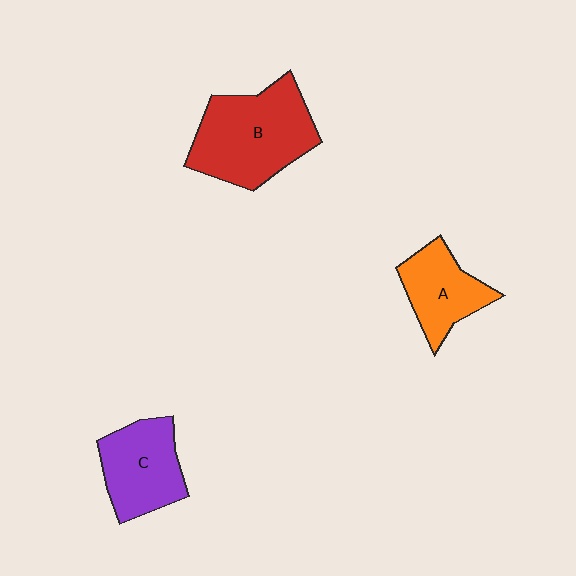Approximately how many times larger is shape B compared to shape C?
Approximately 1.5 times.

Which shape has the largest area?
Shape B (red).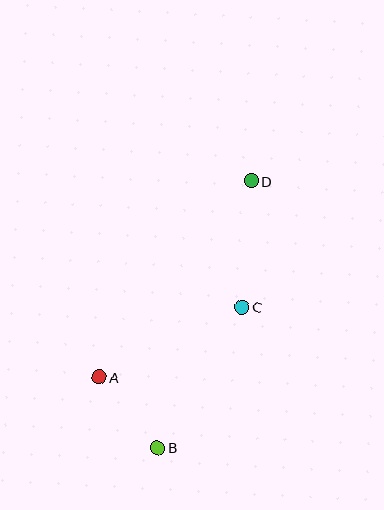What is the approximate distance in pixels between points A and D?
The distance between A and D is approximately 248 pixels.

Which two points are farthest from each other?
Points B and D are farthest from each other.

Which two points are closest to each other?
Points A and B are closest to each other.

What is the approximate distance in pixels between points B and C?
The distance between B and C is approximately 164 pixels.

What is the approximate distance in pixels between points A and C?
The distance between A and C is approximately 159 pixels.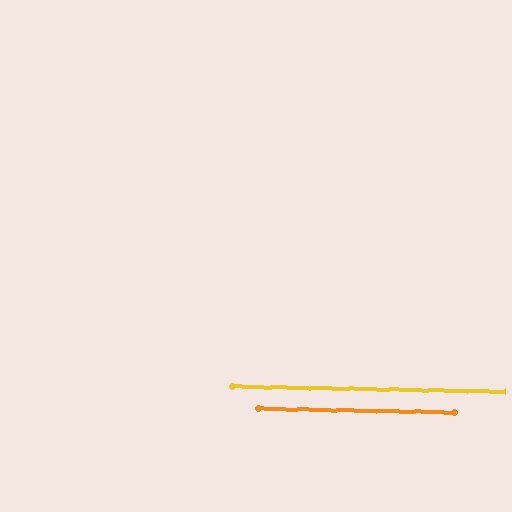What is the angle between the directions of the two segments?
Approximately 0 degrees.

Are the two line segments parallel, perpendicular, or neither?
Parallel — their directions differ by only 0.3°.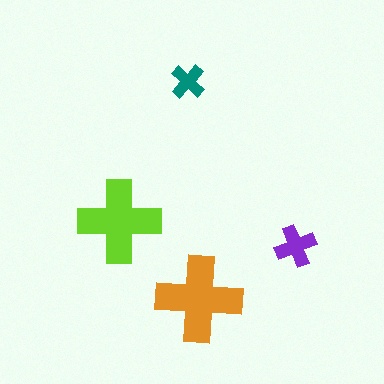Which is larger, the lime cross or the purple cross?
The lime one.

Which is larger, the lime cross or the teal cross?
The lime one.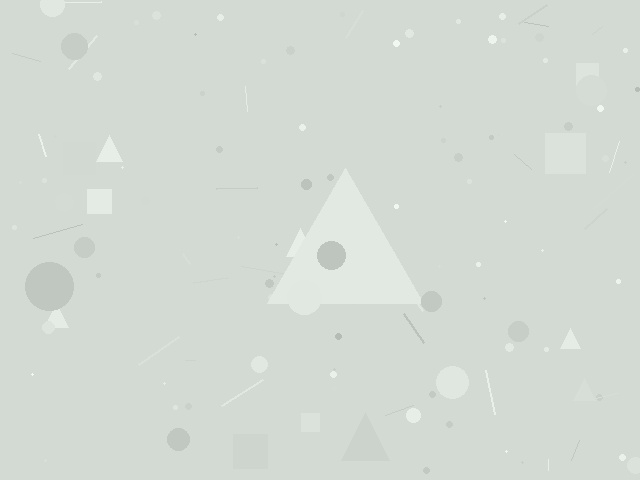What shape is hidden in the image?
A triangle is hidden in the image.